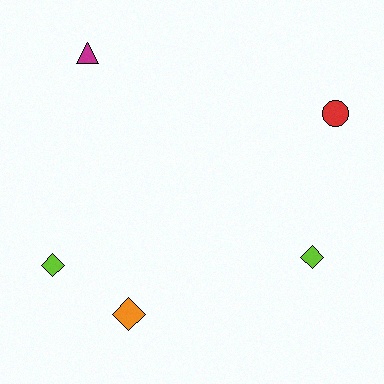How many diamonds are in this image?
There are 3 diamonds.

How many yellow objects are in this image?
There are no yellow objects.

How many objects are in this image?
There are 5 objects.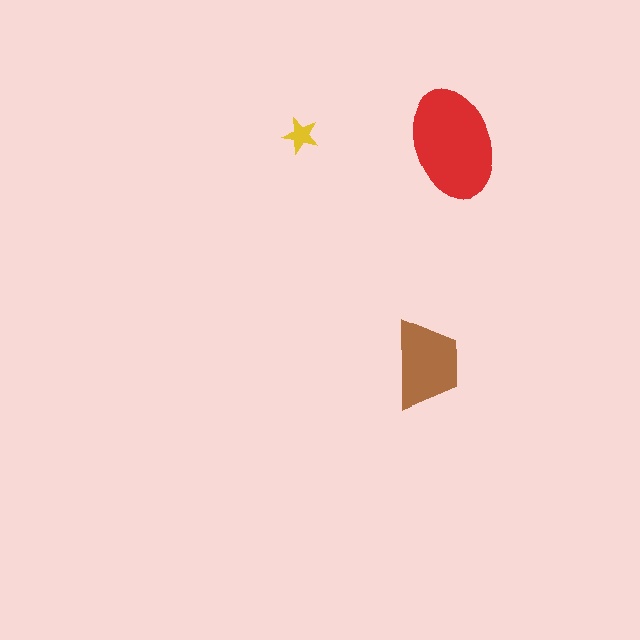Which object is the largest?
The red ellipse.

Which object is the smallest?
The yellow star.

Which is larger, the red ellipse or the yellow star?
The red ellipse.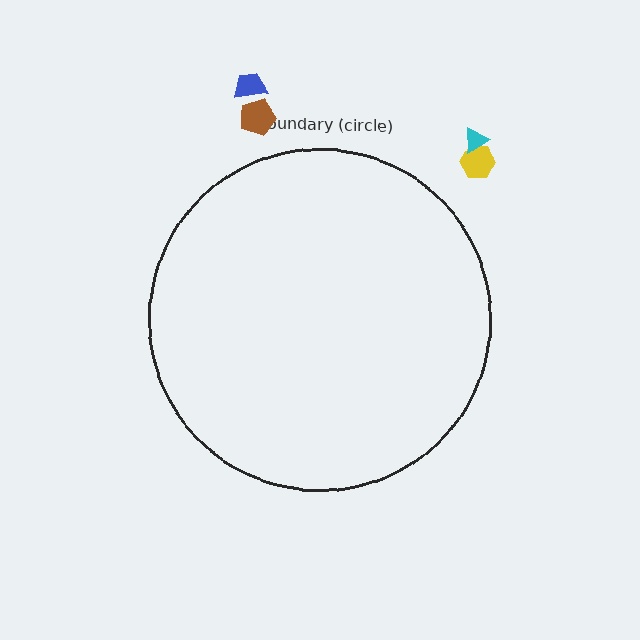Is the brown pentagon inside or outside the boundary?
Outside.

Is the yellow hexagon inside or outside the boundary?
Outside.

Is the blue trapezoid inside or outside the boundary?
Outside.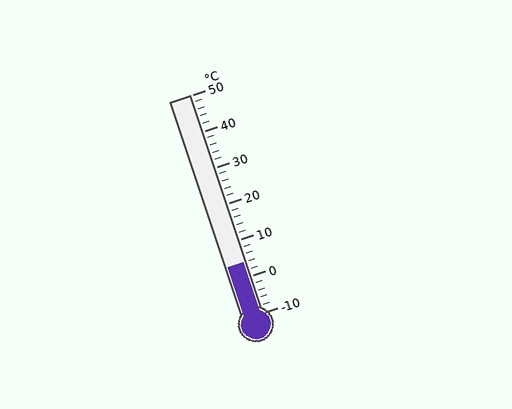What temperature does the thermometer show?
The thermometer shows approximately 4°C.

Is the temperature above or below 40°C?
The temperature is below 40°C.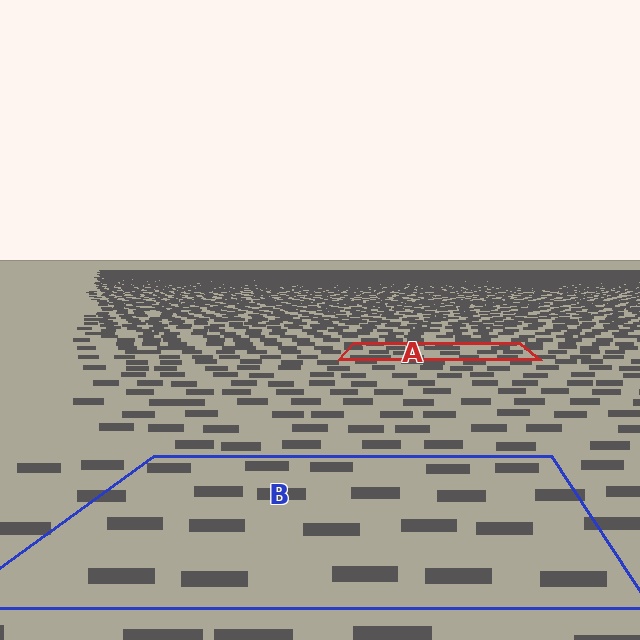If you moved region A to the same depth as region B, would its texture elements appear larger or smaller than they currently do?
They would appear larger. At a closer depth, the same texture elements are projected at a bigger on-screen size.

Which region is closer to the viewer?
Region B is closer. The texture elements there are larger and more spread out.